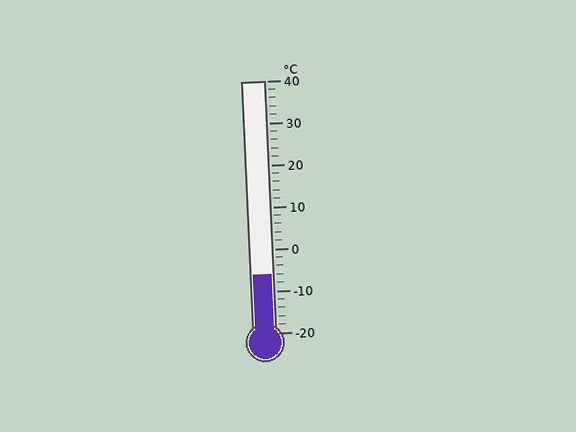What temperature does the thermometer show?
The thermometer shows approximately -6°C.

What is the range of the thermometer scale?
The thermometer scale ranges from -20°C to 40°C.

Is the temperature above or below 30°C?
The temperature is below 30°C.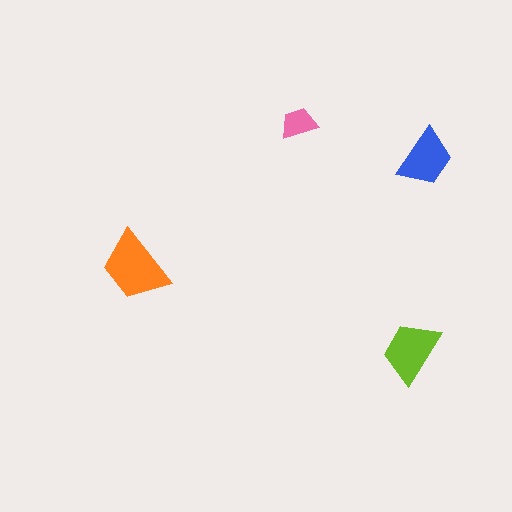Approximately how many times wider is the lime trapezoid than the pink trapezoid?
About 1.5 times wider.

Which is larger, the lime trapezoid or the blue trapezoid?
The lime one.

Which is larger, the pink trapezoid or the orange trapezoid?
The orange one.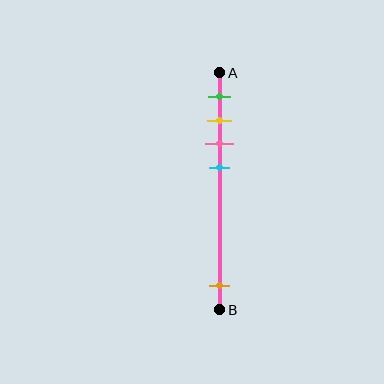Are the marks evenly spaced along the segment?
No, the marks are not evenly spaced.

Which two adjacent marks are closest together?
The yellow and pink marks are the closest adjacent pair.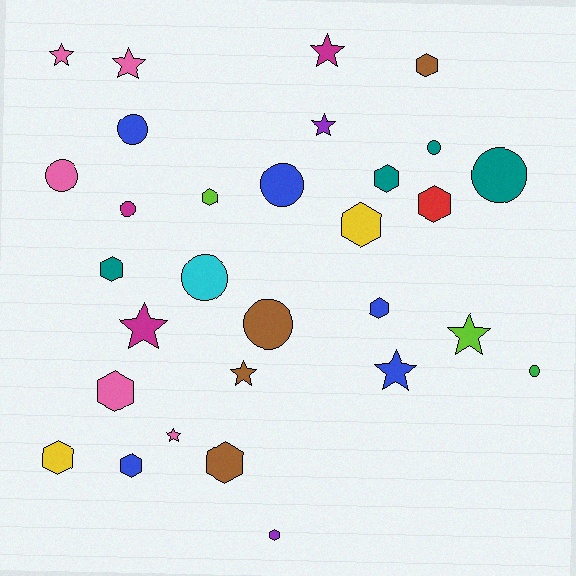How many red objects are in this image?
There is 1 red object.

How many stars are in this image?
There are 9 stars.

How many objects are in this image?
There are 30 objects.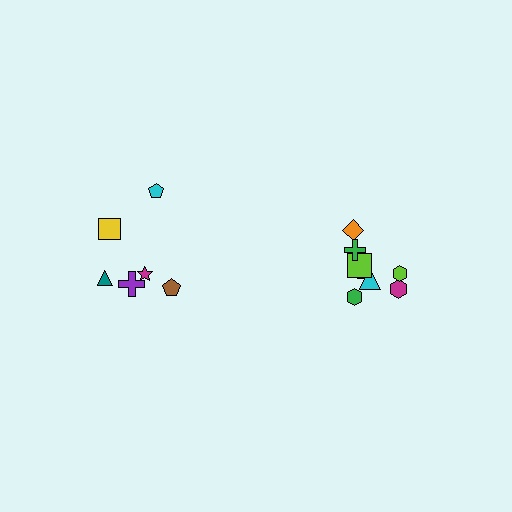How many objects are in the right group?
There are 8 objects.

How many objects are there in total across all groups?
There are 14 objects.